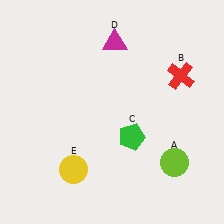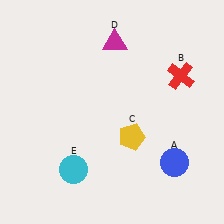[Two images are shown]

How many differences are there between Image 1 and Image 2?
There are 3 differences between the two images.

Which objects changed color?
A changed from lime to blue. C changed from green to yellow. E changed from yellow to cyan.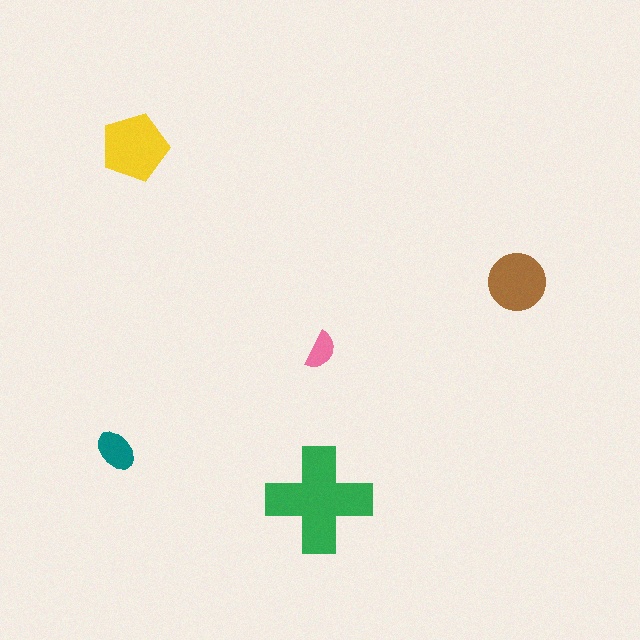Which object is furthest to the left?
The teal ellipse is leftmost.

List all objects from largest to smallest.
The green cross, the yellow pentagon, the brown circle, the teal ellipse, the pink semicircle.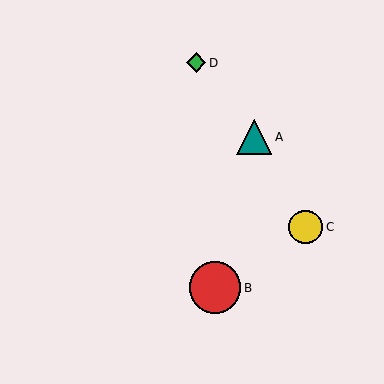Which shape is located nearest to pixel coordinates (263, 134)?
The teal triangle (labeled A) at (254, 137) is nearest to that location.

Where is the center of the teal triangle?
The center of the teal triangle is at (254, 137).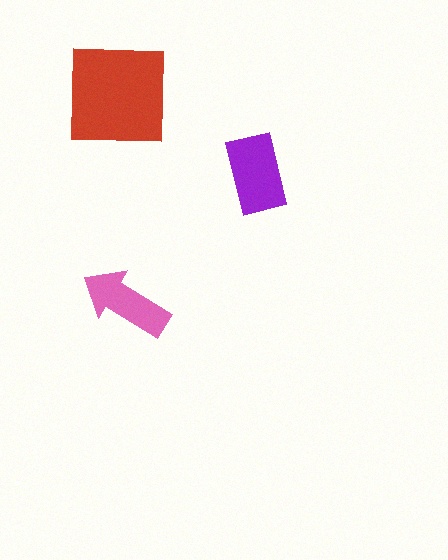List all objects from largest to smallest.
The red square, the purple rectangle, the pink arrow.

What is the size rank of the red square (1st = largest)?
1st.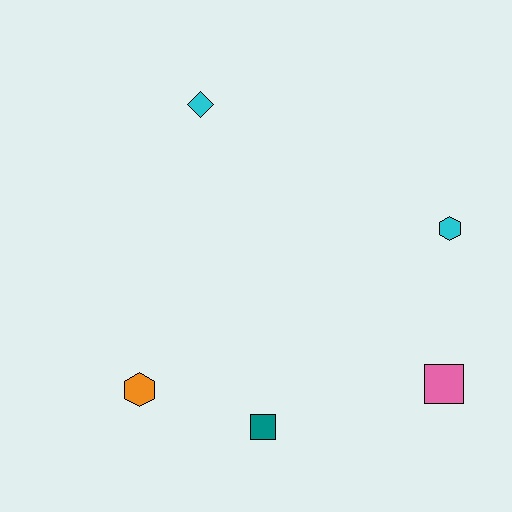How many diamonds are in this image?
There is 1 diamond.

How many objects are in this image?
There are 5 objects.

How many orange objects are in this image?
There is 1 orange object.